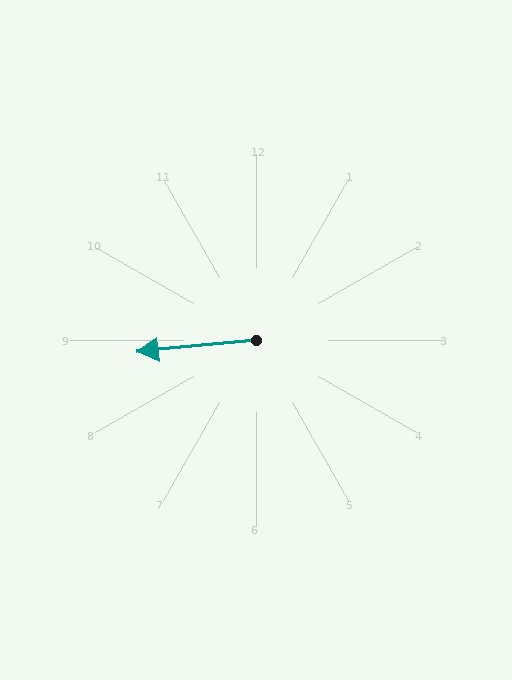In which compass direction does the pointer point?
West.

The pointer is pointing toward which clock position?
Roughly 9 o'clock.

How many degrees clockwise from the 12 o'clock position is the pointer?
Approximately 264 degrees.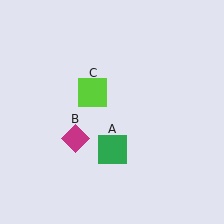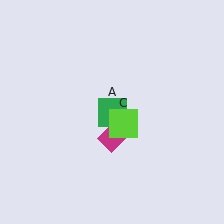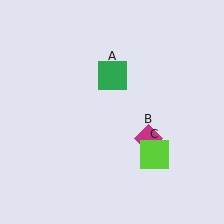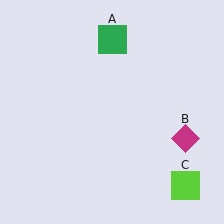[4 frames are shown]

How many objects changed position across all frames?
3 objects changed position: green square (object A), magenta diamond (object B), lime square (object C).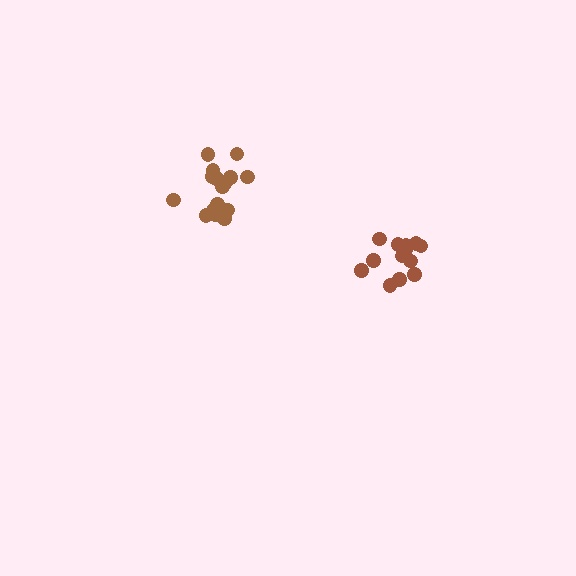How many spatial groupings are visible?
There are 2 spatial groupings.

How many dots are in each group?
Group 1: 14 dots, Group 2: 18 dots (32 total).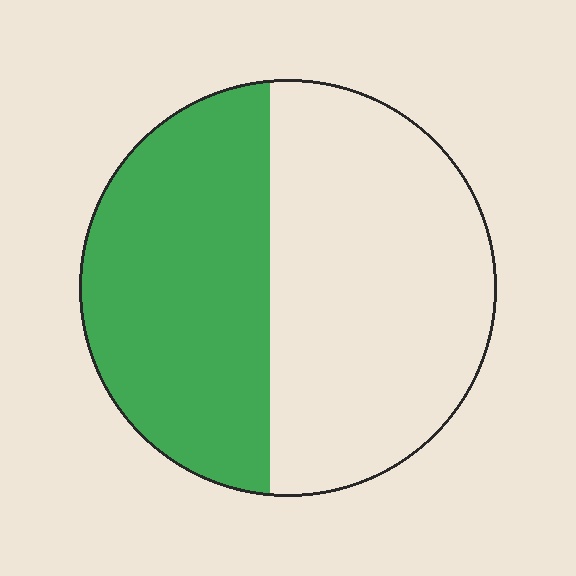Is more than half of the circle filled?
No.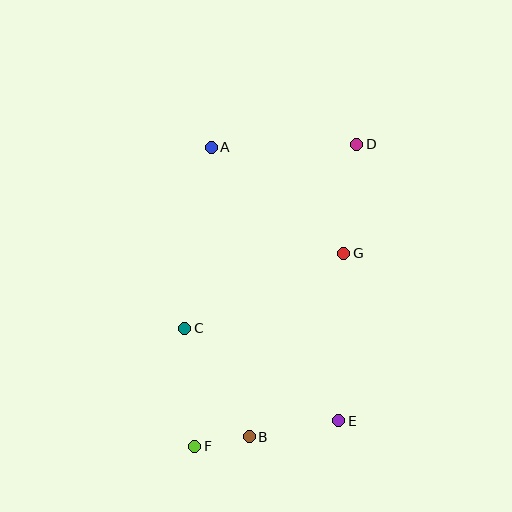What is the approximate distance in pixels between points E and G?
The distance between E and G is approximately 168 pixels.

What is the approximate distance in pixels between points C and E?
The distance between C and E is approximately 179 pixels.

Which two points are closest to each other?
Points B and F are closest to each other.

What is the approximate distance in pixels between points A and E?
The distance between A and E is approximately 302 pixels.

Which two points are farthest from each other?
Points D and F are farthest from each other.